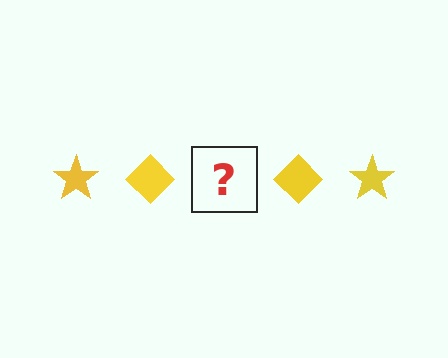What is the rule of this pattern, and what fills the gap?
The rule is that the pattern cycles through star, diamond shapes in yellow. The gap should be filled with a yellow star.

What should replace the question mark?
The question mark should be replaced with a yellow star.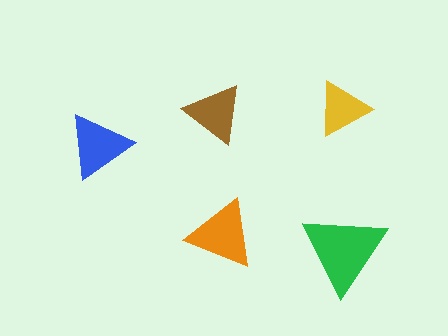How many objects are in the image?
There are 5 objects in the image.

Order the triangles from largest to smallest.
the green one, the orange one, the blue one, the brown one, the yellow one.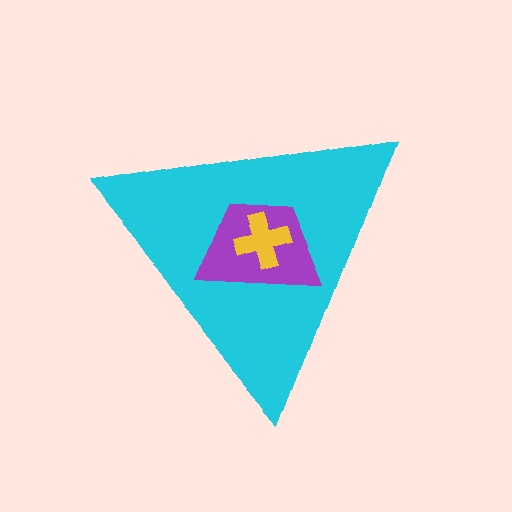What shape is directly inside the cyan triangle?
The purple trapezoid.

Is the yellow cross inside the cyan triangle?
Yes.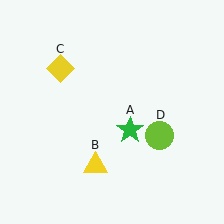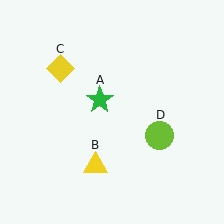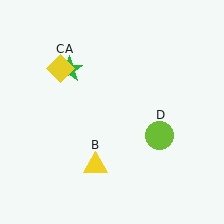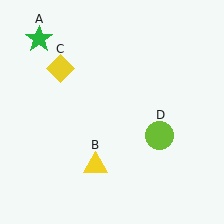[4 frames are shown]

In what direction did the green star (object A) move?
The green star (object A) moved up and to the left.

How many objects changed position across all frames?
1 object changed position: green star (object A).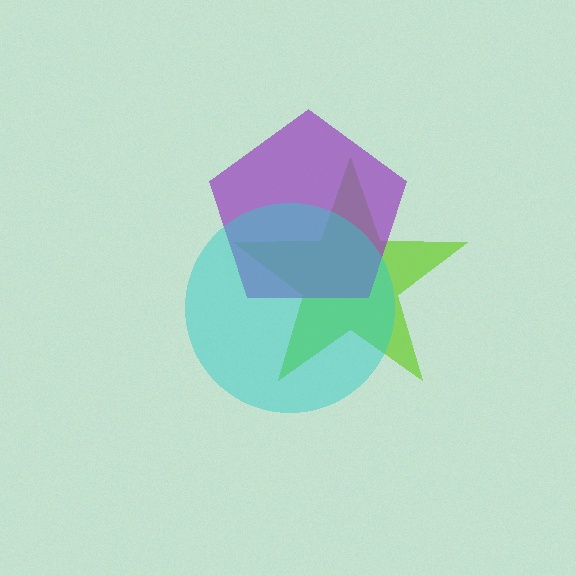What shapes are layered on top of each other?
The layered shapes are: a lime star, a purple pentagon, a cyan circle.